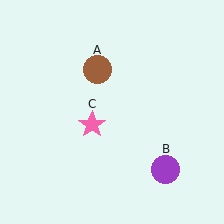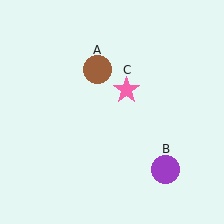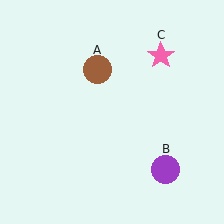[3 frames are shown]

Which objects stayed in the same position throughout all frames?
Brown circle (object A) and purple circle (object B) remained stationary.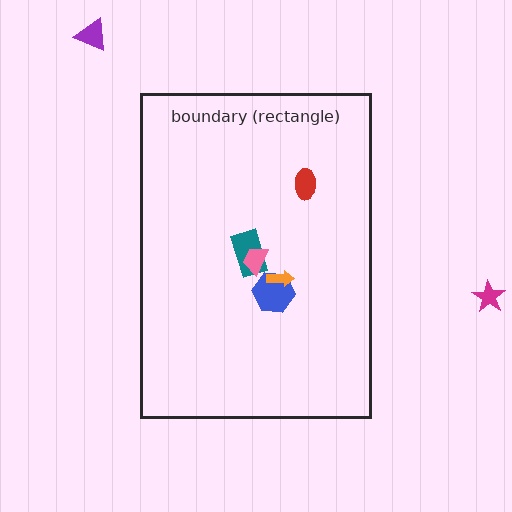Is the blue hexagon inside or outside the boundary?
Inside.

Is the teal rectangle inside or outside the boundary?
Inside.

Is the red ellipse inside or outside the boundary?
Inside.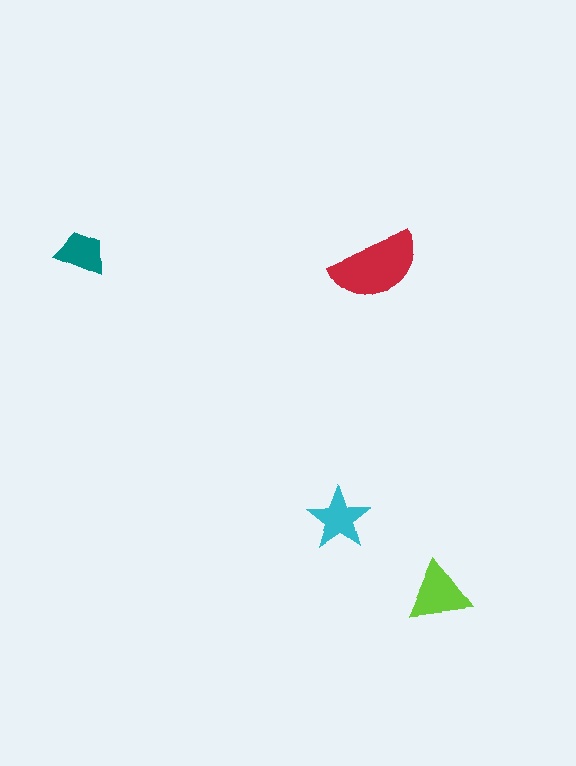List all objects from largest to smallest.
The red semicircle, the lime triangle, the cyan star, the teal trapezoid.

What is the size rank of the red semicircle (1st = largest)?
1st.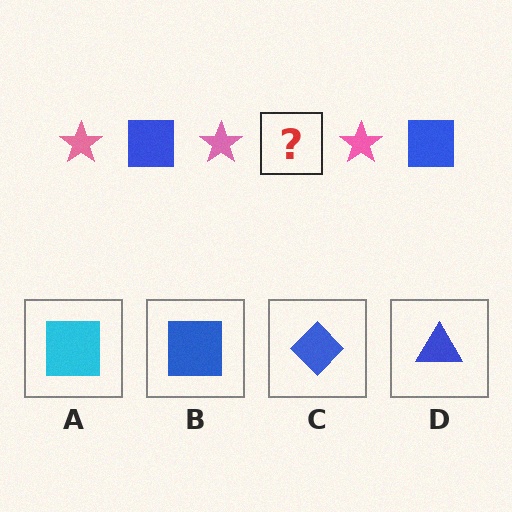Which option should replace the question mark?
Option B.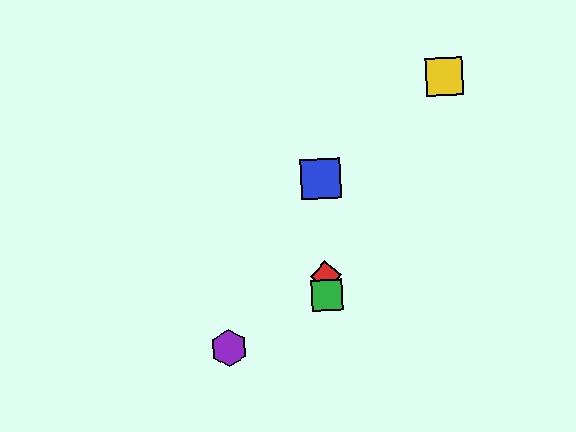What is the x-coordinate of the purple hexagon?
The purple hexagon is at x≈229.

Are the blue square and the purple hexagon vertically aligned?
No, the blue square is at x≈321 and the purple hexagon is at x≈229.